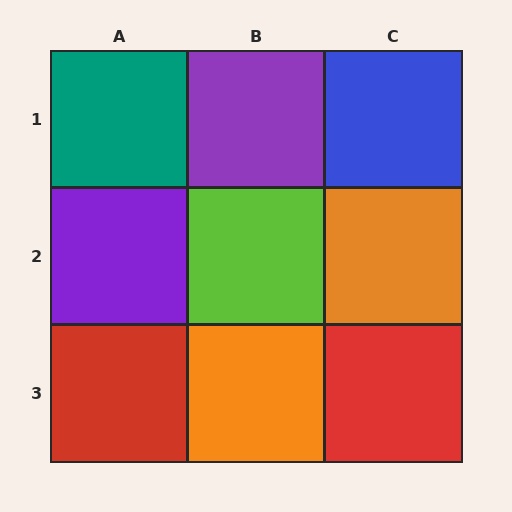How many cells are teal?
1 cell is teal.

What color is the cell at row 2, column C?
Orange.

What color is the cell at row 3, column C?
Red.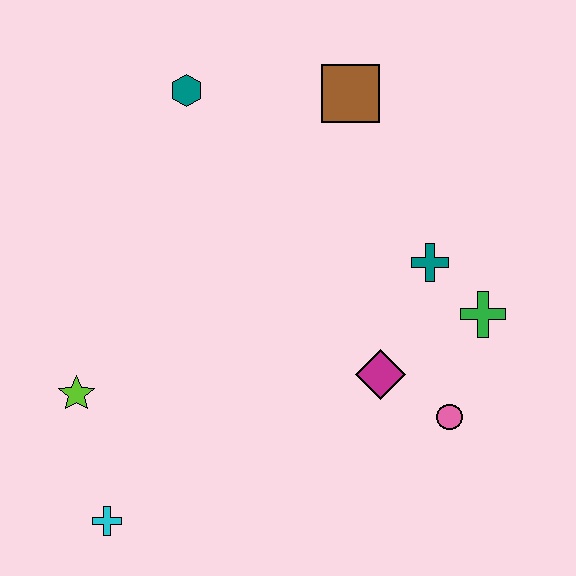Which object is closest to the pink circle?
The magenta diamond is closest to the pink circle.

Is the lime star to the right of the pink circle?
No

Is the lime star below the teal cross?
Yes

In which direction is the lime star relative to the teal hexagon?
The lime star is below the teal hexagon.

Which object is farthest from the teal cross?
The cyan cross is farthest from the teal cross.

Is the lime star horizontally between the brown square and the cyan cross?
No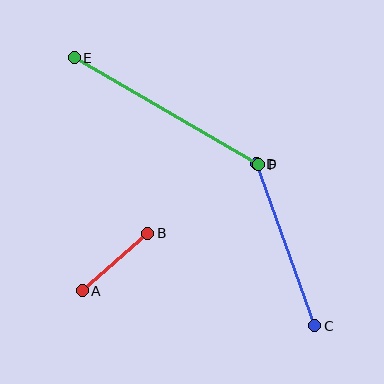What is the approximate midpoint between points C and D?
The midpoint is at approximately (286, 245) pixels.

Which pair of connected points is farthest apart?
Points E and F are farthest apart.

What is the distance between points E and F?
The distance is approximately 213 pixels.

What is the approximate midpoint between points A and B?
The midpoint is at approximately (115, 262) pixels.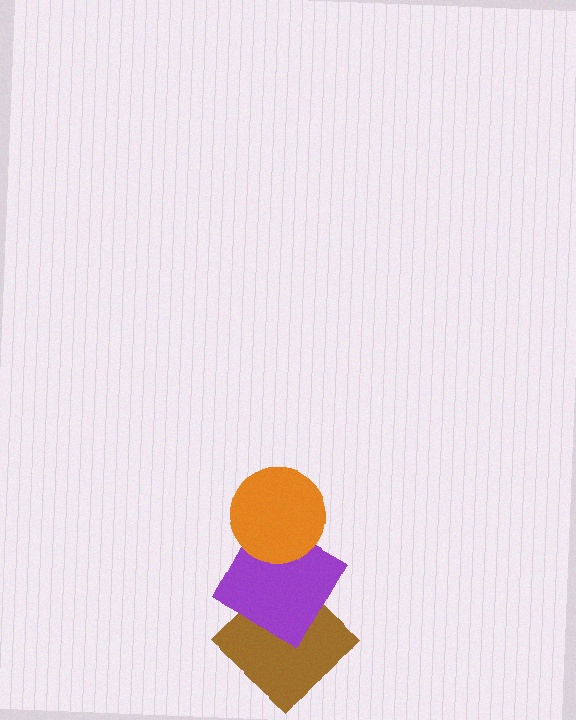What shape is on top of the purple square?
The orange circle is on top of the purple square.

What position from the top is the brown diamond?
The brown diamond is 3rd from the top.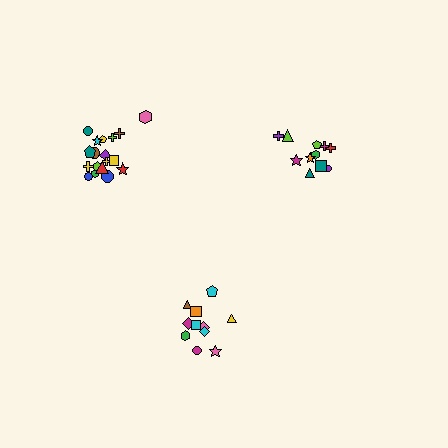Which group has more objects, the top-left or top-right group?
The top-left group.